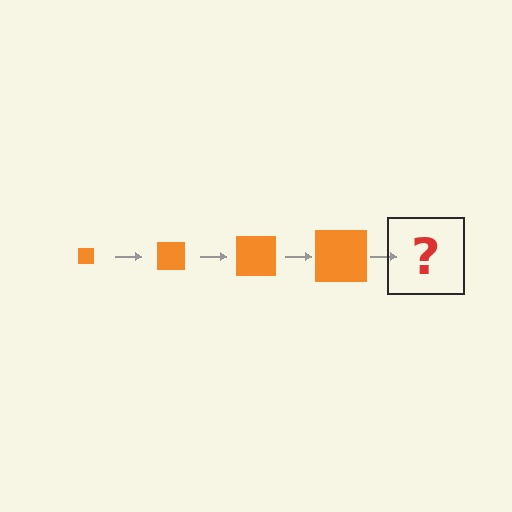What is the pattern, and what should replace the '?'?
The pattern is that the square gets progressively larger each step. The '?' should be an orange square, larger than the previous one.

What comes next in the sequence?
The next element should be an orange square, larger than the previous one.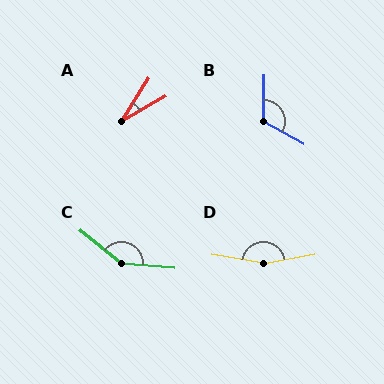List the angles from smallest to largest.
A (28°), B (118°), C (146°), D (160°).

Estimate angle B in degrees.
Approximately 118 degrees.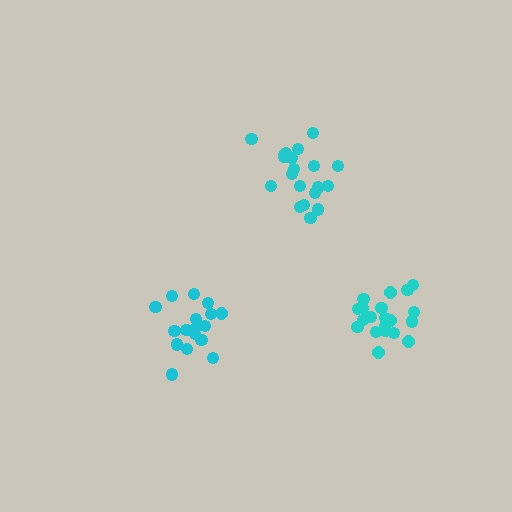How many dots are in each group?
Group 1: 21 dots, Group 2: 18 dots, Group 3: 20 dots (59 total).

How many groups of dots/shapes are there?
There are 3 groups.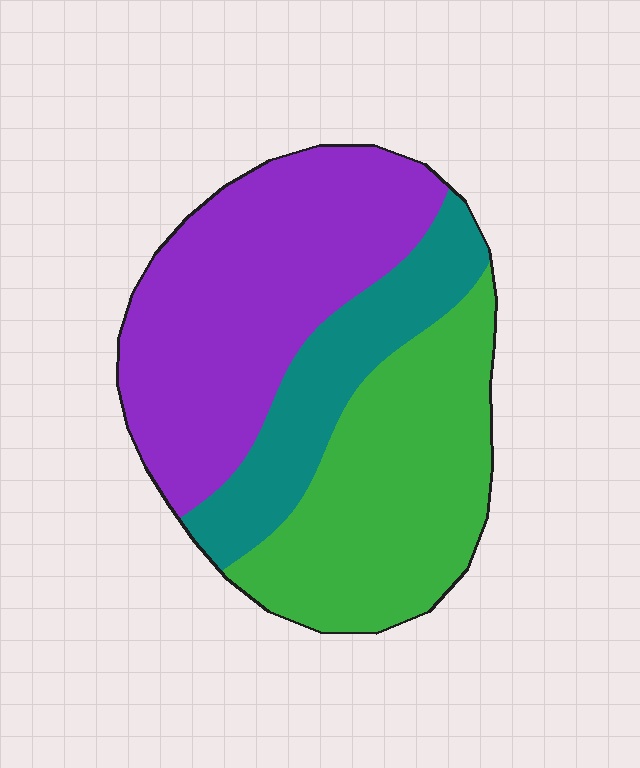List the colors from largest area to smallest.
From largest to smallest: purple, green, teal.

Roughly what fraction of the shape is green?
Green covers 36% of the shape.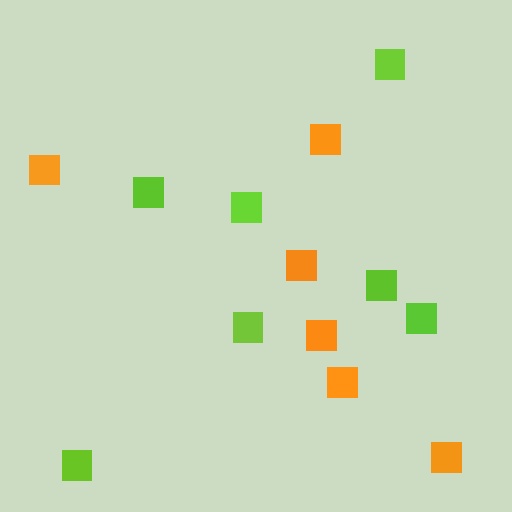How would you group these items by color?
There are 2 groups: one group of orange squares (6) and one group of lime squares (7).